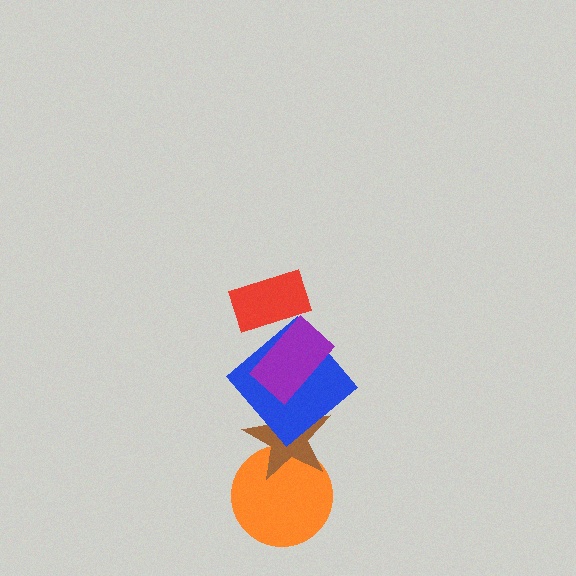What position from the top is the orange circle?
The orange circle is 5th from the top.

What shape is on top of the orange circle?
The brown star is on top of the orange circle.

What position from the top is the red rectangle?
The red rectangle is 1st from the top.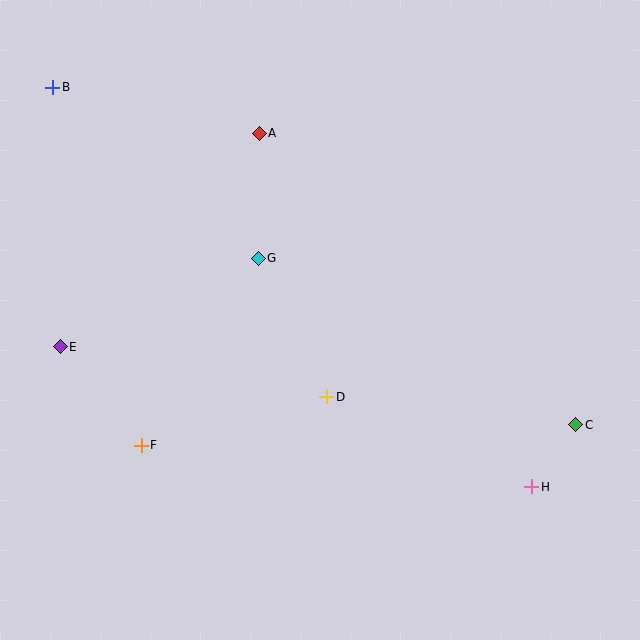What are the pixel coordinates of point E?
Point E is at (60, 347).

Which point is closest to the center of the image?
Point D at (327, 397) is closest to the center.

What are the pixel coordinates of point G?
Point G is at (258, 258).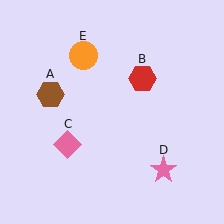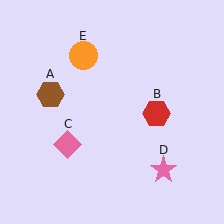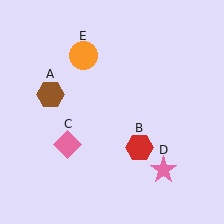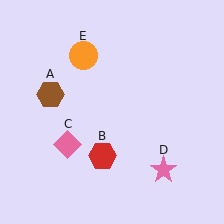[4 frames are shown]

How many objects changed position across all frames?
1 object changed position: red hexagon (object B).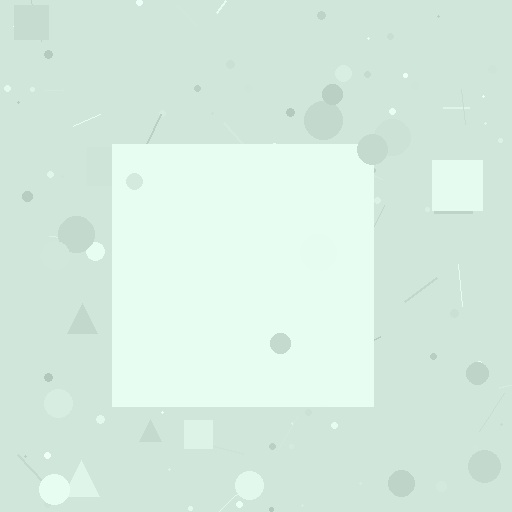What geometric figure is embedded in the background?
A square is embedded in the background.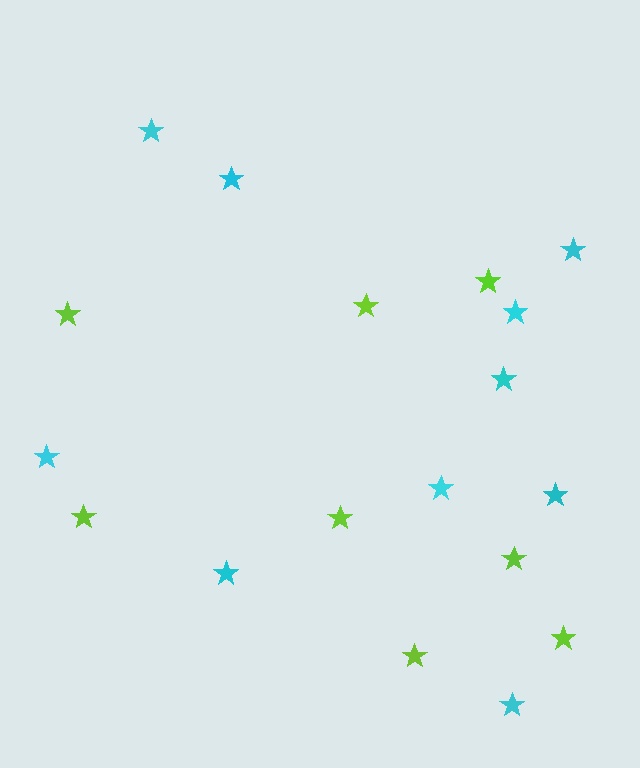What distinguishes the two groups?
There are 2 groups: one group of lime stars (8) and one group of cyan stars (10).